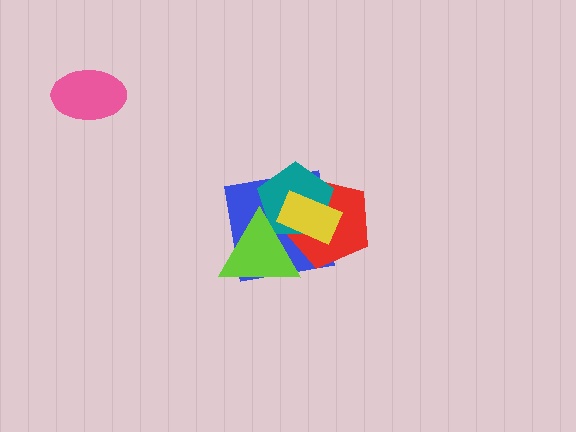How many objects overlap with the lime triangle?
4 objects overlap with the lime triangle.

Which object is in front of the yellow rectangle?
The lime triangle is in front of the yellow rectangle.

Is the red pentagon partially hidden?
Yes, it is partially covered by another shape.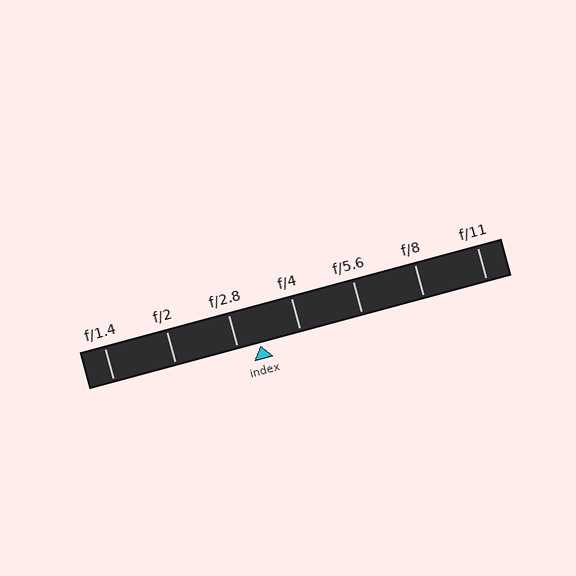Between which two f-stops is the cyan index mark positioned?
The index mark is between f/2.8 and f/4.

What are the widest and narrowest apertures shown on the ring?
The widest aperture shown is f/1.4 and the narrowest is f/11.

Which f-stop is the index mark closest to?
The index mark is closest to f/2.8.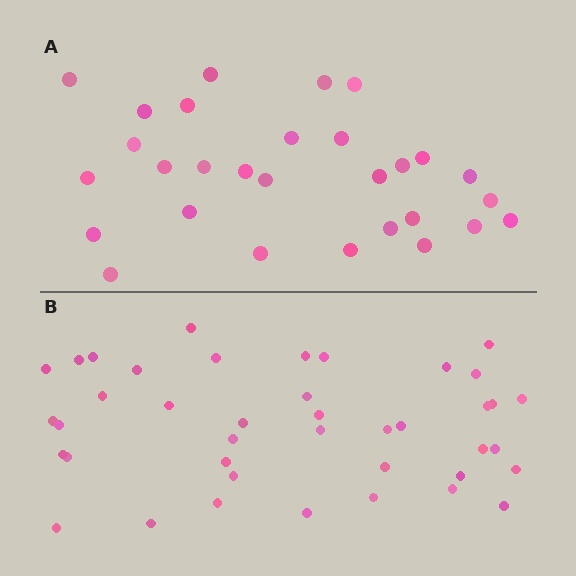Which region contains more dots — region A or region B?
Region B (the bottom region) has more dots.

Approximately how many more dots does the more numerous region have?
Region B has roughly 12 or so more dots than region A.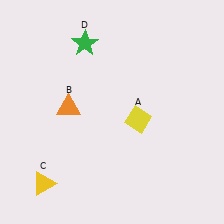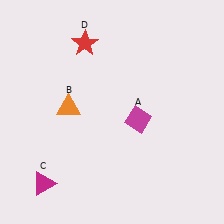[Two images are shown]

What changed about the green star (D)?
In Image 1, D is green. In Image 2, it changed to red.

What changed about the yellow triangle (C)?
In Image 1, C is yellow. In Image 2, it changed to magenta.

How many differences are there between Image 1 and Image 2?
There are 3 differences between the two images.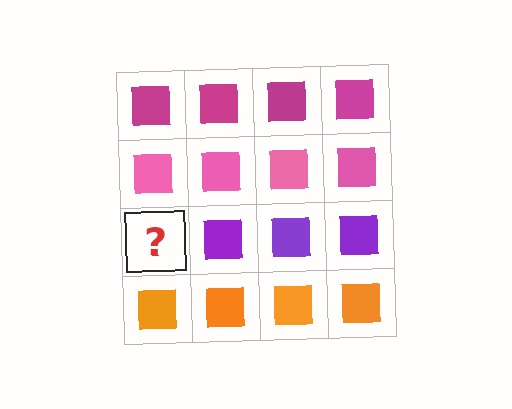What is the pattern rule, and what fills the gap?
The rule is that each row has a consistent color. The gap should be filled with a purple square.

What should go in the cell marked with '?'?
The missing cell should contain a purple square.